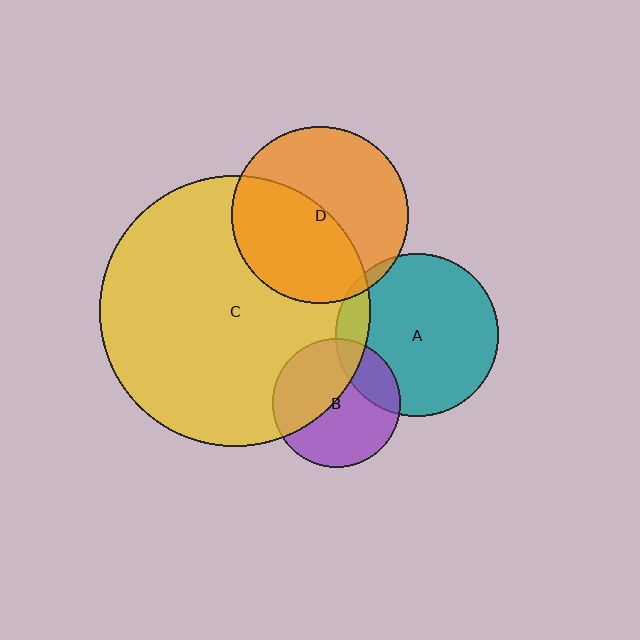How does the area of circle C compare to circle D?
Approximately 2.3 times.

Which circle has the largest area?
Circle C (yellow).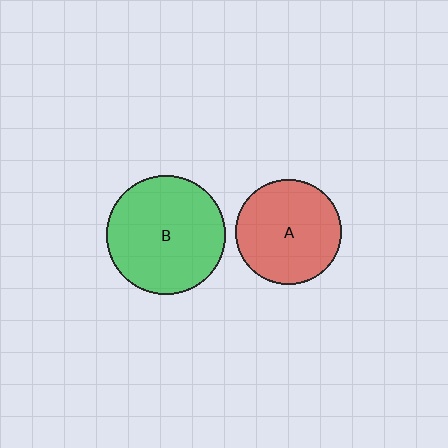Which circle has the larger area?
Circle B (green).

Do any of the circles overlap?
No, none of the circles overlap.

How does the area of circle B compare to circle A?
Approximately 1.3 times.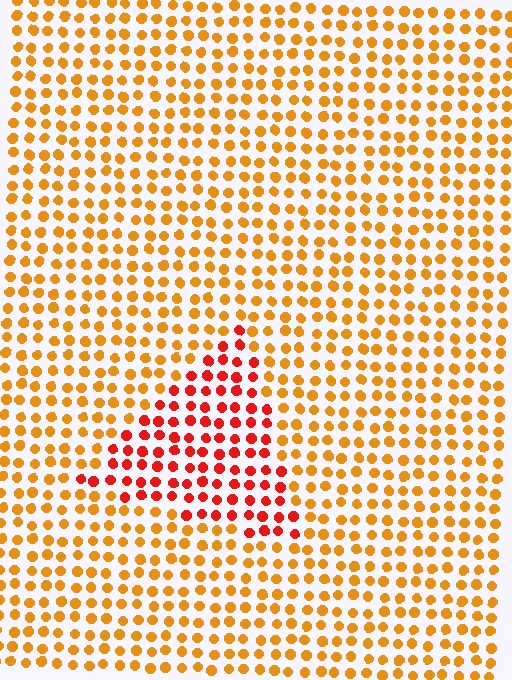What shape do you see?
I see a triangle.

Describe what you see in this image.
The image is filled with small orange elements in a uniform arrangement. A triangle-shaped region is visible where the elements are tinted to a slightly different hue, forming a subtle color boundary.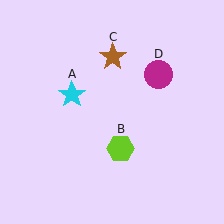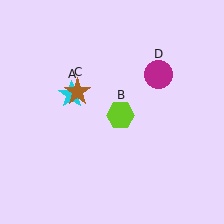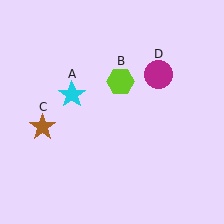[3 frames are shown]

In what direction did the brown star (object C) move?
The brown star (object C) moved down and to the left.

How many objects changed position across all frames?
2 objects changed position: lime hexagon (object B), brown star (object C).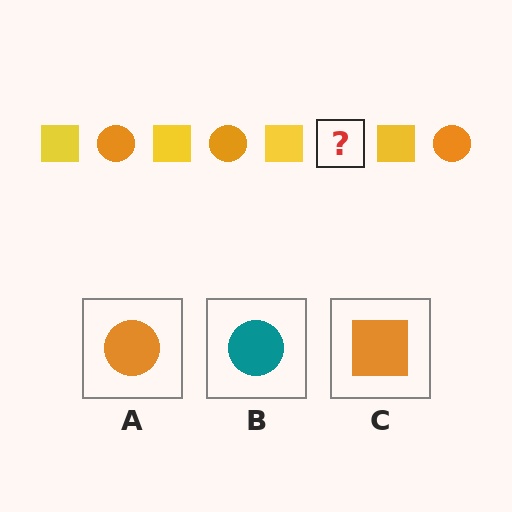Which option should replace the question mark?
Option A.